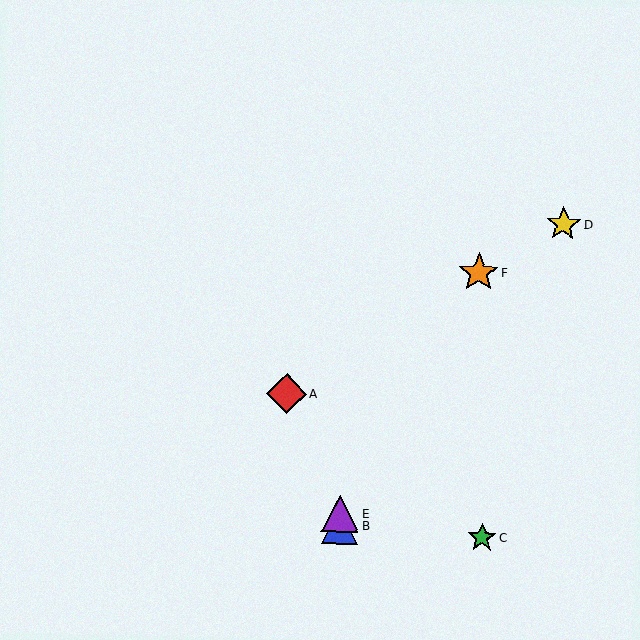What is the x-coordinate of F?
Object F is at x≈479.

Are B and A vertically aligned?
No, B is at x≈340 and A is at x≈287.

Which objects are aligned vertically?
Objects B, E are aligned vertically.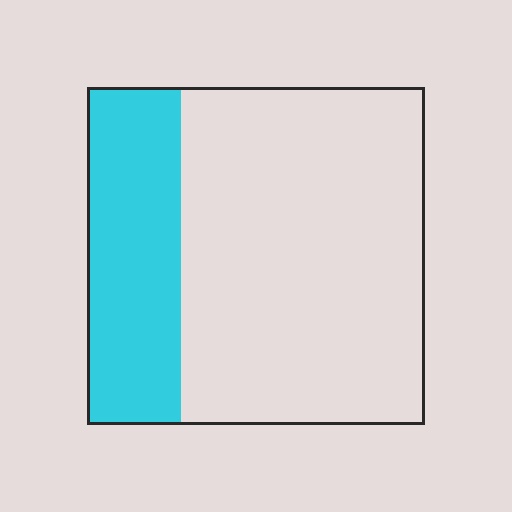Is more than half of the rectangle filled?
No.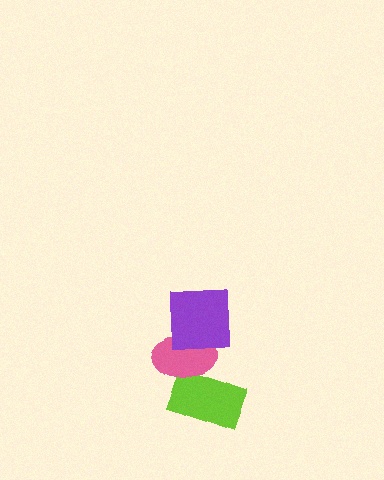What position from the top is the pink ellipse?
The pink ellipse is 2nd from the top.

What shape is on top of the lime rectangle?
The pink ellipse is on top of the lime rectangle.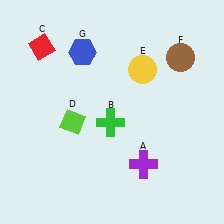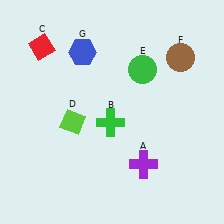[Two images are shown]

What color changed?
The circle (E) changed from yellow in Image 1 to green in Image 2.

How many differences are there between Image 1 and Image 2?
There is 1 difference between the two images.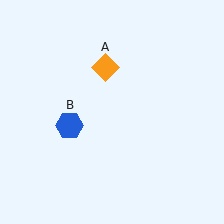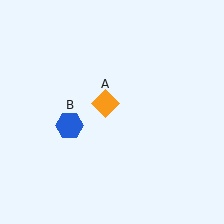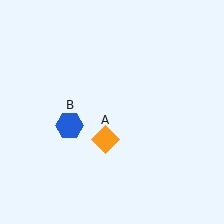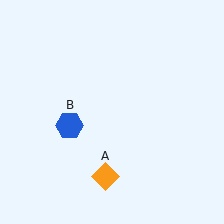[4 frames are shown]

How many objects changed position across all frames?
1 object changed position: orange diamond (object A).